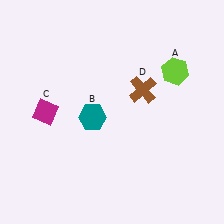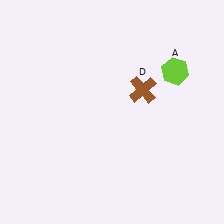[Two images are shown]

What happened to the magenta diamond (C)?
The magenta diamond (C) was removed in Image 2. It was in the bottom-left area of Image 1.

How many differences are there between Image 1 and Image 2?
There are 2 differences between the two images.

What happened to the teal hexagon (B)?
The teal hexagon (B) was removed in Image 2. It was in the bottom-left area of Image 1.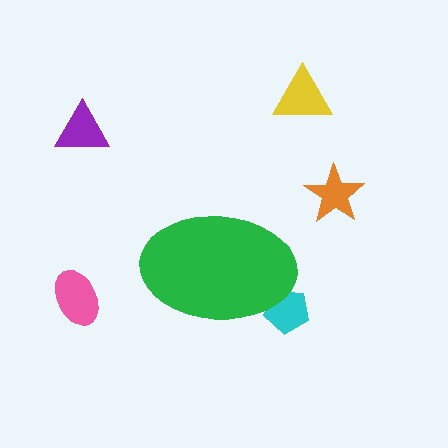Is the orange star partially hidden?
No, the orange star is fully visible.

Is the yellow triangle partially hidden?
No, the yellow triangle is fully visible.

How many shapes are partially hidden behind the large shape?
1 shape is partially hidden.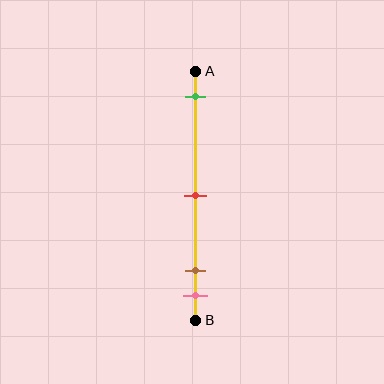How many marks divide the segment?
There are 4 marks dividing the segment.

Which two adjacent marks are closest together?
The brown and pink marks are the closest adjacent pair.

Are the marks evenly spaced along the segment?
No, the marks are not evenly spaced.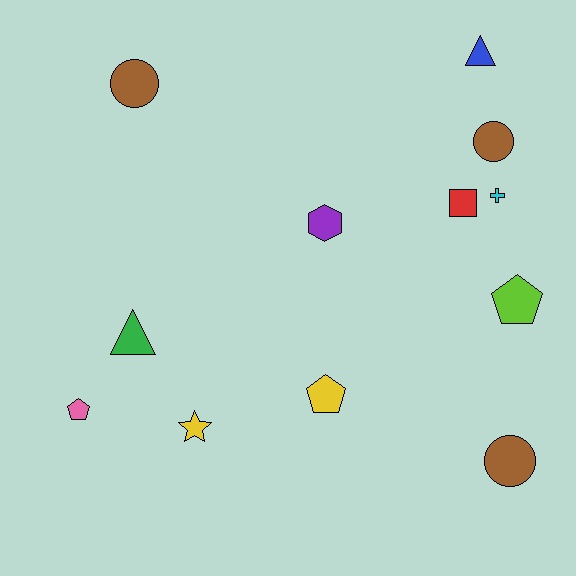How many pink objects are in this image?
There is 1 pink object.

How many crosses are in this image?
There is 1 cross.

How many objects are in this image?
There are 12 objects.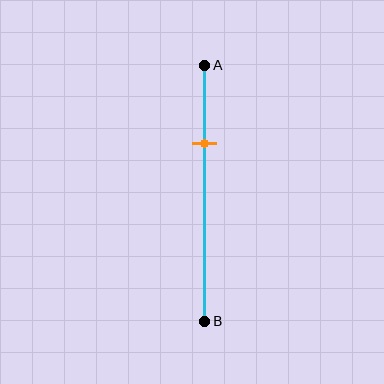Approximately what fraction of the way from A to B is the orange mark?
The orange mark is approximately 30% of the way from A to B.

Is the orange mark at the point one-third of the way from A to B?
Yes, the mark is approximately at the one-third point.